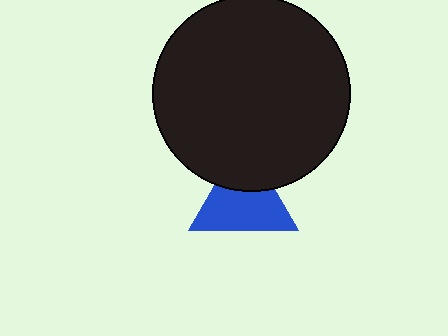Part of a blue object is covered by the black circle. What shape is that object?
It is a triangle.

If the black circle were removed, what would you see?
You would see the complete blue triangle.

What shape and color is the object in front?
The object in front is a black circle.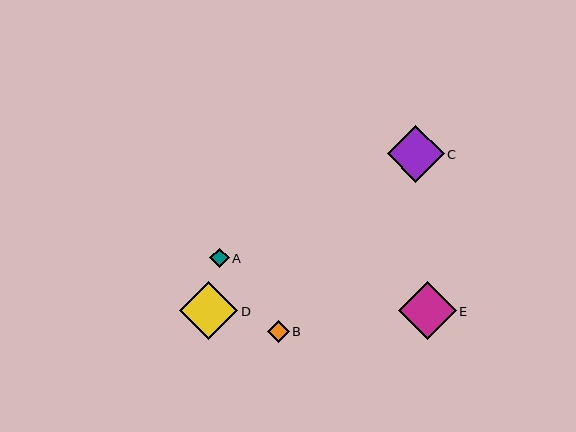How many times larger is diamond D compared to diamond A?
Diamond D is approximately 3.0 times the size of diamond A.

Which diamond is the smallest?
Diamond A is the smallest with a size of approximately 19 pixels.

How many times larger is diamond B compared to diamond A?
Diamond B is approximately 1.1 times the size of diamond A.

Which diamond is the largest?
Diamond E is the largest with a size of approximately 58 pixels.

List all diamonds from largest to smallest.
From largest to smallest: E, D, C, B, A.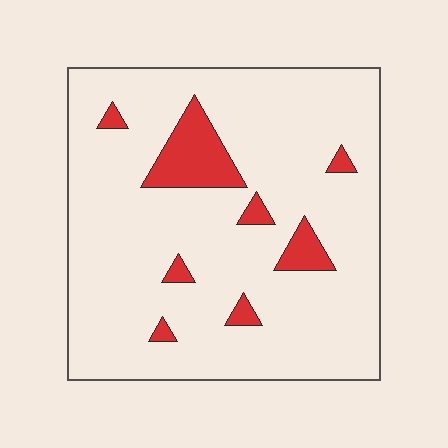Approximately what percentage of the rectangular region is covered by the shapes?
Approximately 10%.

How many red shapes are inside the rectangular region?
8.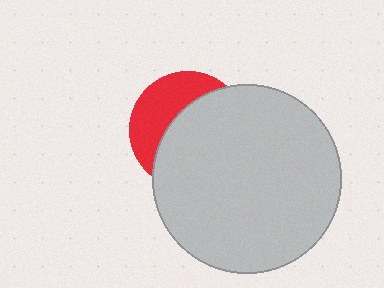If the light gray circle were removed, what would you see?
You would see the complete red circle.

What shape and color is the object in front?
The object in front is a light gray circle.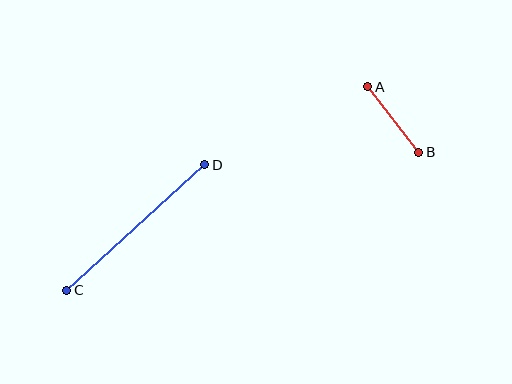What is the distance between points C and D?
The distance is approximately 187 pixels.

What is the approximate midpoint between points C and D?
The midpoint is at approximately (136, 227) pixels.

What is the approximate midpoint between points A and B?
The midpoint is at approximately (393, 120) pixels.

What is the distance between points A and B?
The distance is approximately 83 pixels.